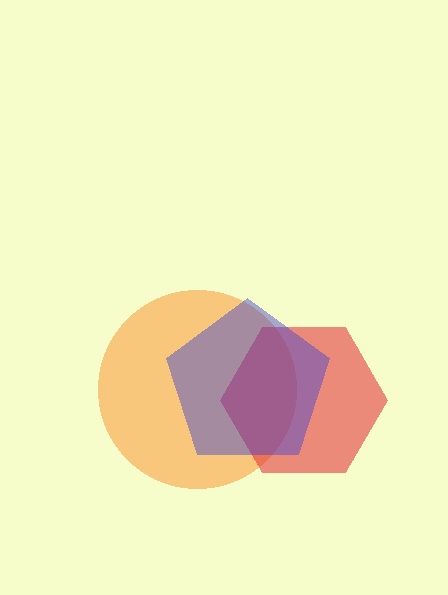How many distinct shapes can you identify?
There are 3 distinct shapes: an orange circle, a red hexagon, a blue pentagon.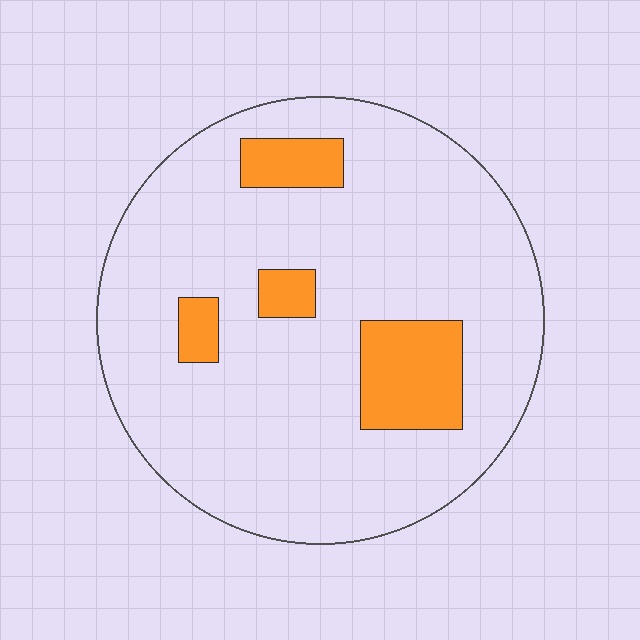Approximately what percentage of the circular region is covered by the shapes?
Approximately 15%.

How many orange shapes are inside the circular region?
4.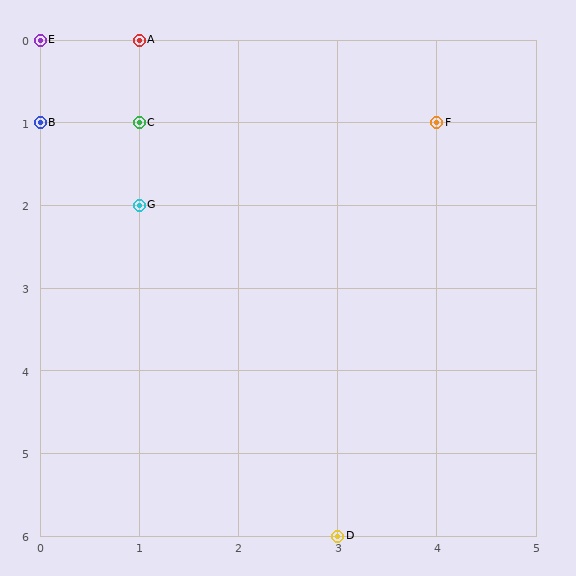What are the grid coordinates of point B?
Point B is at grid coordinates (0, 1).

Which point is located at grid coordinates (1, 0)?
Point A is at (1, 0).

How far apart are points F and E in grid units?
Points F and E are 4 columns and 1 row apart (about 4.1 grid units diagonally).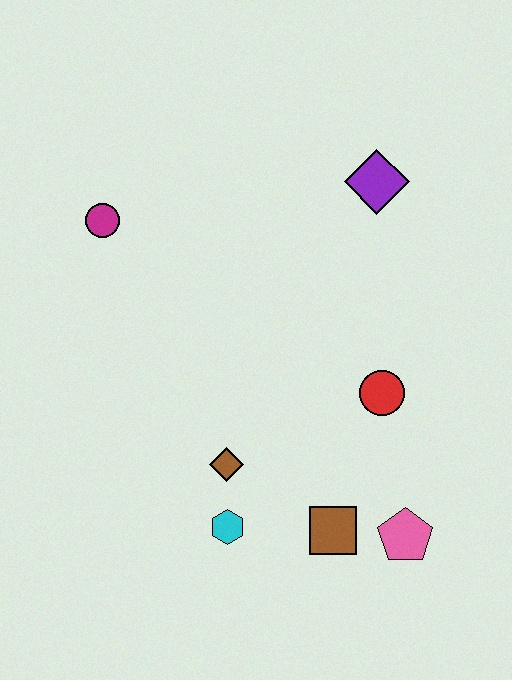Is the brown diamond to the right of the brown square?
No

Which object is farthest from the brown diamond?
The purple diamond is farthest from the brown diamond.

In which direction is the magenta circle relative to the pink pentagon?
The magenta circle is above the pink pentagon.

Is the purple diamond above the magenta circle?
Yes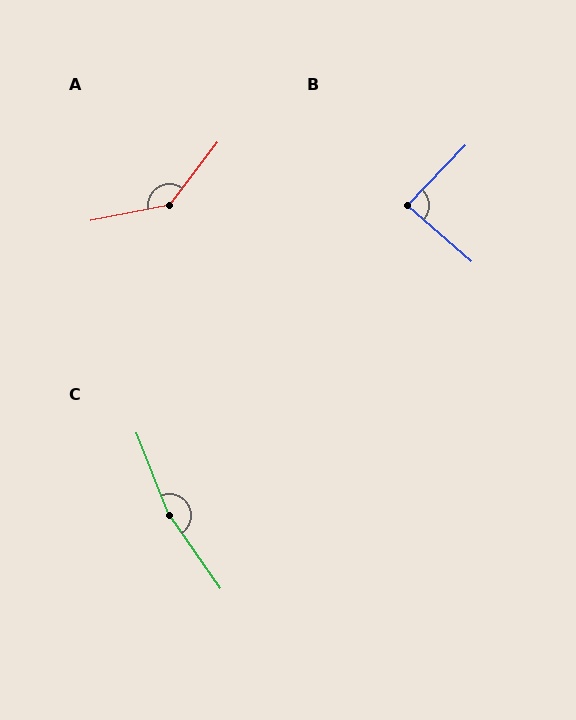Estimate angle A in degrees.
Approximately 138 degrees.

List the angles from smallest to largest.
B (88°), A (138°), C (167°).